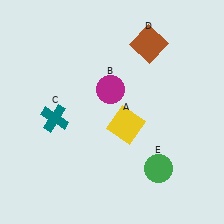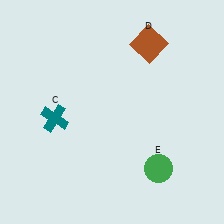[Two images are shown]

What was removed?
The magenta circle (B), the yellow square (A) were removed in Image 2.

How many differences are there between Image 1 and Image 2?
There are 2 differences between the two images.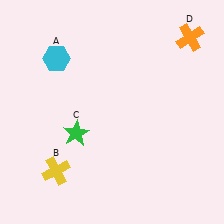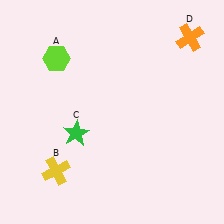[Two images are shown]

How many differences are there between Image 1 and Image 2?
There is 1 difference between the two images.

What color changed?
The hexagon (A) changed from cyan in Image 1 to lime in Image 2.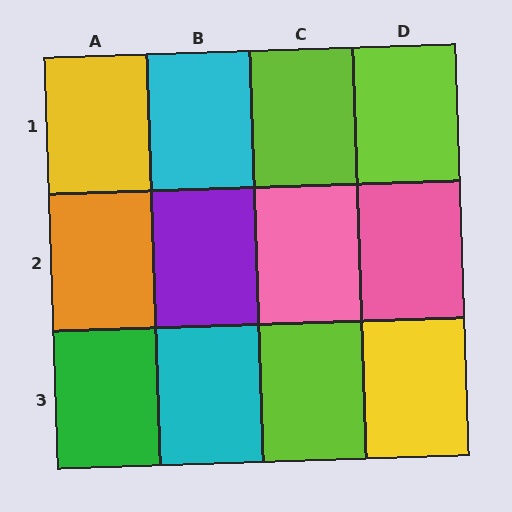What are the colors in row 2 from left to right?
Orange, purple, pink, pink.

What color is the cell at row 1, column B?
Cyan.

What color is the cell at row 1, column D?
Lime.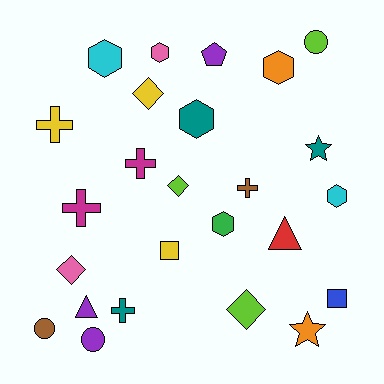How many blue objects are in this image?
There is 1 blue object.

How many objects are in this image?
There are 25 objects.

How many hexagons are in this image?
There are 6 hexagons.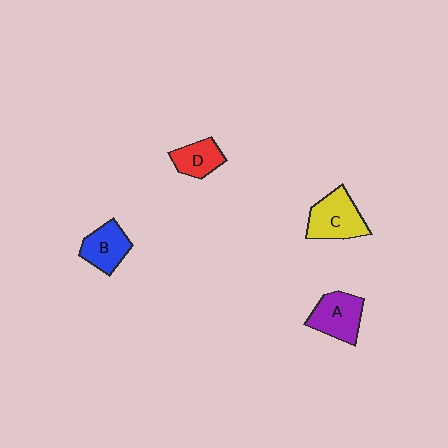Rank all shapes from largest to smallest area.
From largest to smallest: C (yellow), A (purple), B (blue), D (red).